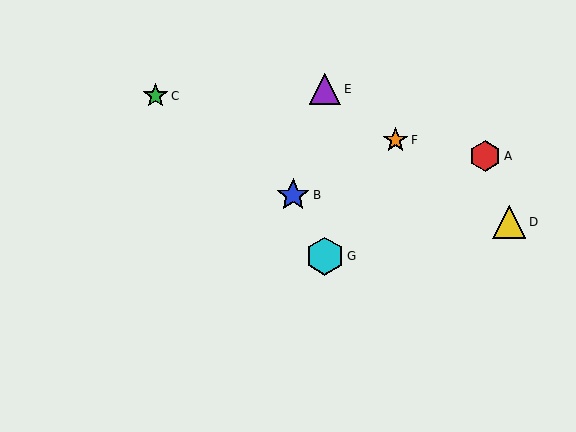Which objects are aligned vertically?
Objects E, G are aligned vertically.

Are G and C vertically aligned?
No, G is at x≈325 and C is at x≈155.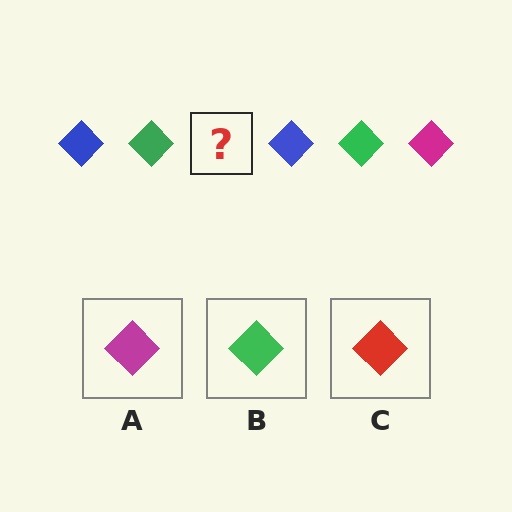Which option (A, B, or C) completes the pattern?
A.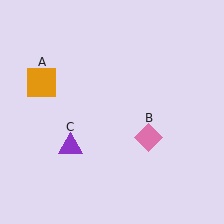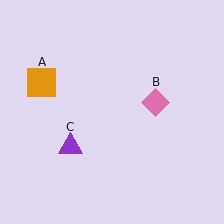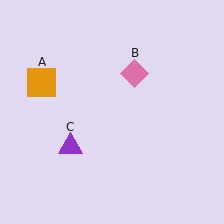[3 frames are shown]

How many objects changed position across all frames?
1 object changed position: pink diamond (object B).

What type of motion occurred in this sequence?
The pink diamond (object B) rotated counterclockwise around the center of the scene.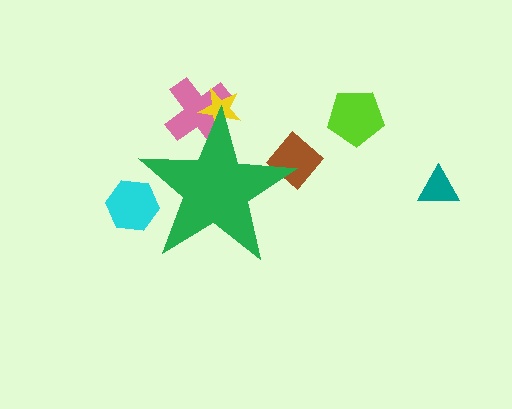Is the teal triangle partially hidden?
No, the teal triangle is fully visible.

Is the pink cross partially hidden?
Yes, the pink cross is partially hidden behind the green star.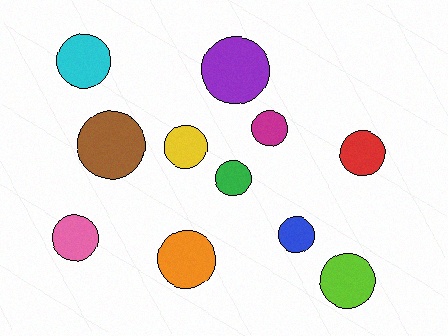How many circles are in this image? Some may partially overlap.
There are 11 circles.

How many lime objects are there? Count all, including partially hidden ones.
There is 1 lime object.